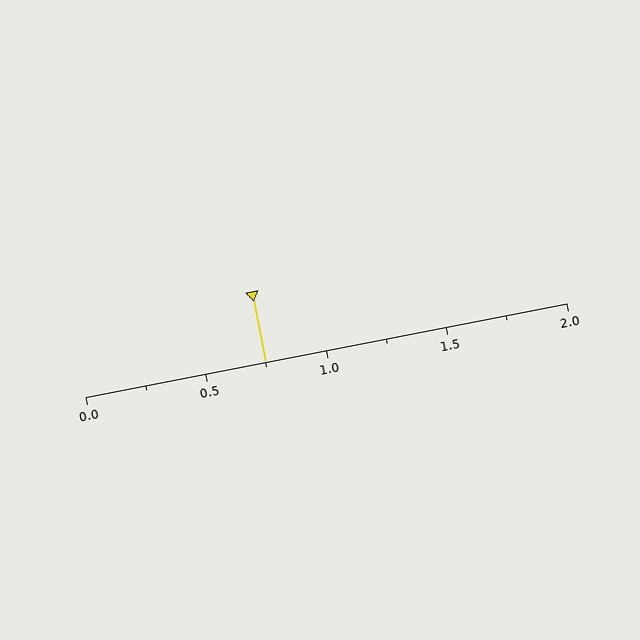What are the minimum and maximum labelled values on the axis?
The axis runs from 0.0 to 2.0.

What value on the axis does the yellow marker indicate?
The marker indicates approximately 0.75.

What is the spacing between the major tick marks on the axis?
The major ticks are spaced 0.5 apart.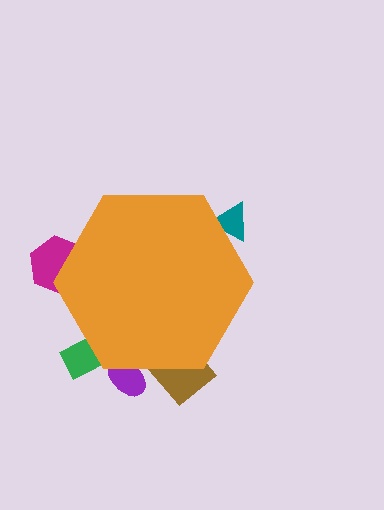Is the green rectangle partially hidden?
Yes, the green rectangle is partially hidden behind the orange hexagon.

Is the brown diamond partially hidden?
Yes, the brown diamond is partially hidden behind the orange hexagon.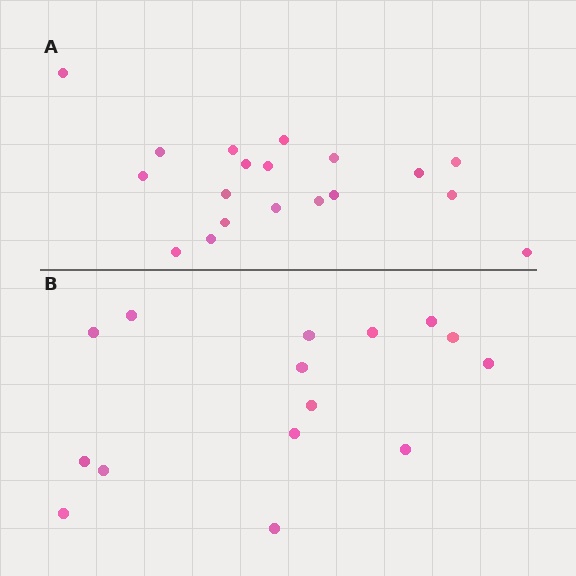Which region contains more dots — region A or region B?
Region A (the top region) has more dots.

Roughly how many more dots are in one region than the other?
Region A has about 4 more dots than region B.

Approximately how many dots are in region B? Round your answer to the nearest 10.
About 20 dots. (The exact count is 15, which rounds to 20.)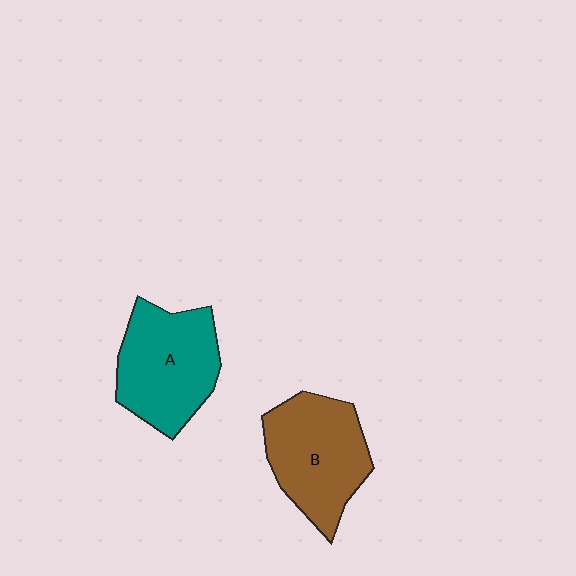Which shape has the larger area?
Shape A (teal).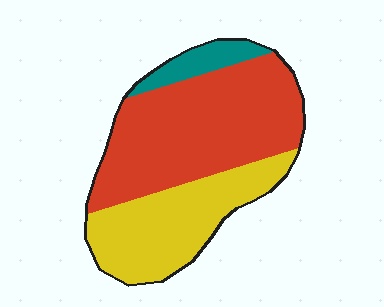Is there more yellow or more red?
Red.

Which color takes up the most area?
Red, at roughly 55%.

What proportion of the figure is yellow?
Yellow covers 35% of the figure.